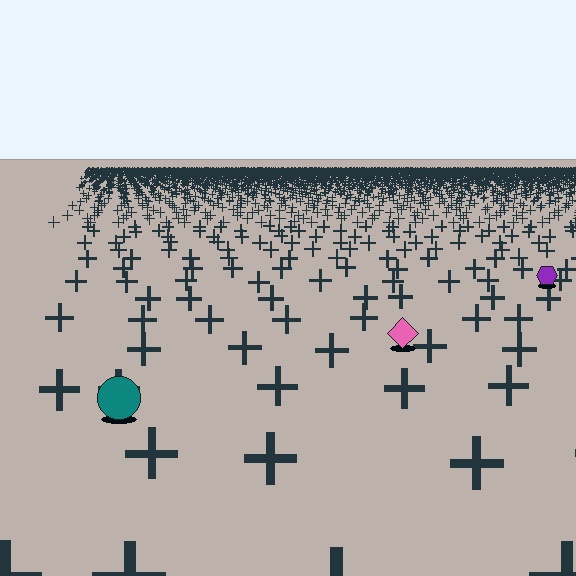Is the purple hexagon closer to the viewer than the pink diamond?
No. The pink diamond is closer — you can tell from the texture gradient: the ground texture is coarser near it.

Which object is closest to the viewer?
The teal circle is closest. The texture marks near it are larger and more spread out.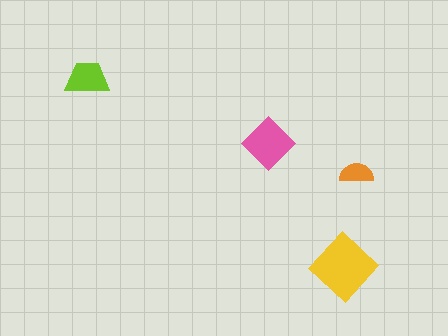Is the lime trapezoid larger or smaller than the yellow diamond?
Smaller.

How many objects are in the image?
There are 4 objects in the image.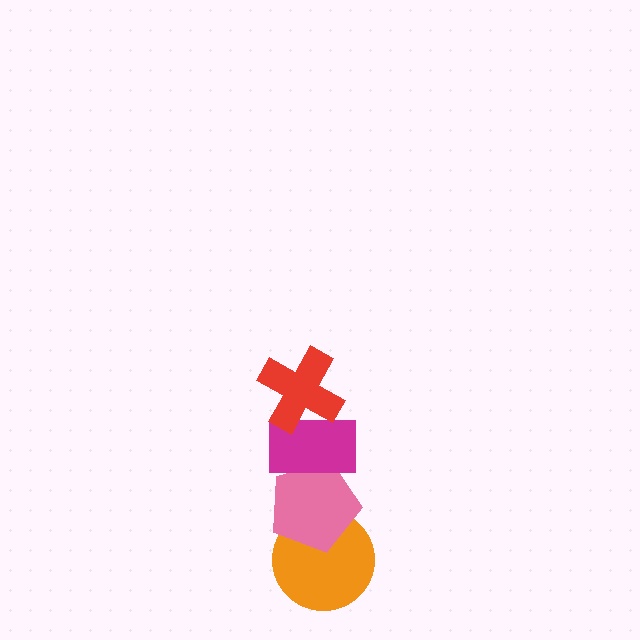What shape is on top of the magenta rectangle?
The red cross is on top of the magenta rectangle.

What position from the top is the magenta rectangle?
The magenta rectangle is 2nd from the top.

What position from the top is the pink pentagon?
The pink pentagon is 3rd from the top.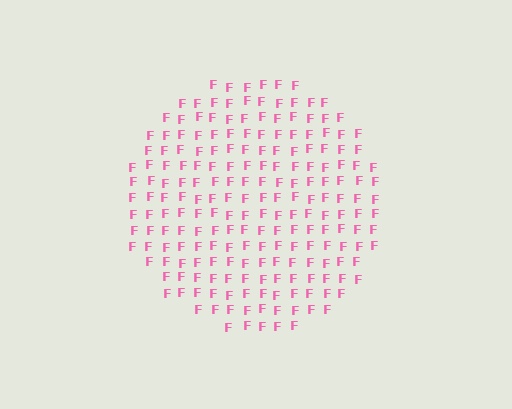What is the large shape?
The large shape is a circle.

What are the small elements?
The small elements are letter F's.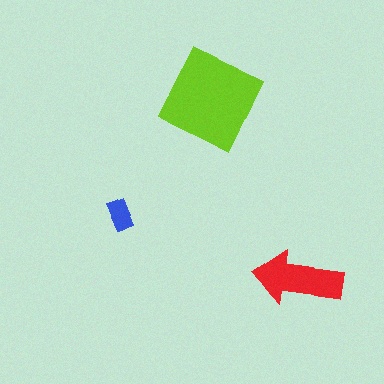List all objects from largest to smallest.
The lime diamond, the red arrow, the blue rectangle.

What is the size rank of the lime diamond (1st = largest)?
1st.